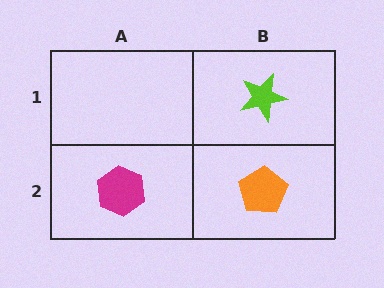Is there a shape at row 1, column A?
No, that cell is empty.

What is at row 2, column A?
A magenta hexagon.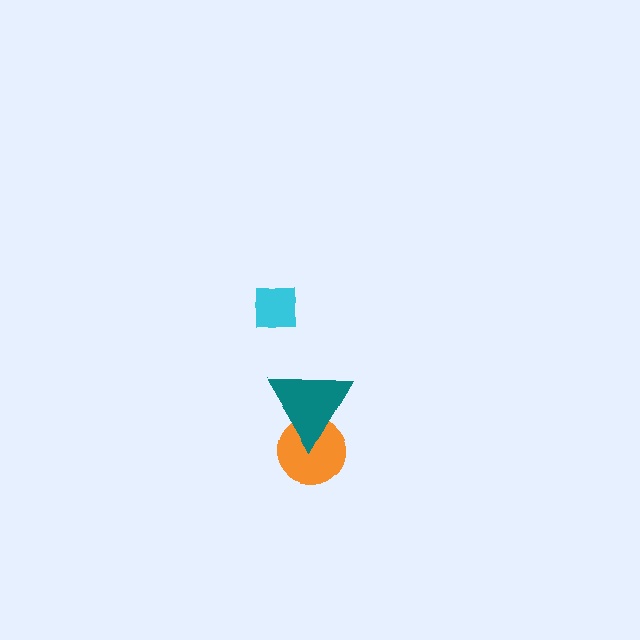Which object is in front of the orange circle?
The teal triangle is in front of the orange circle.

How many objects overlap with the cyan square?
0 objects overlap with the cyan square.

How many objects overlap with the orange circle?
1 object overlaps with the orange circle.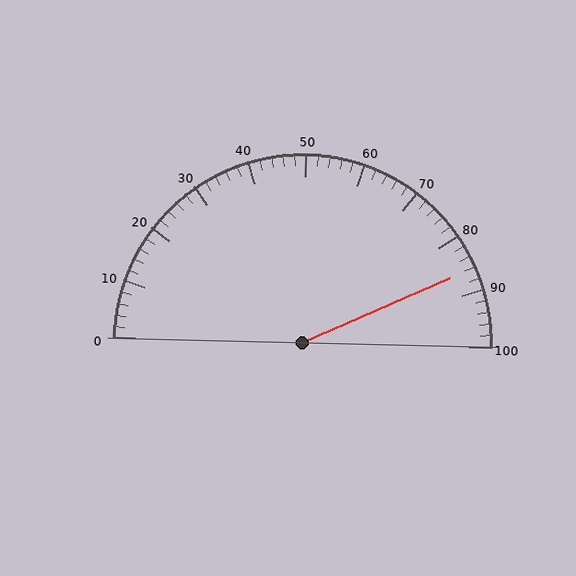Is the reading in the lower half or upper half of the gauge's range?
The reading is in the upper half of the range (0 to 100).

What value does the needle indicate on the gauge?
The needle indicates approximately 86.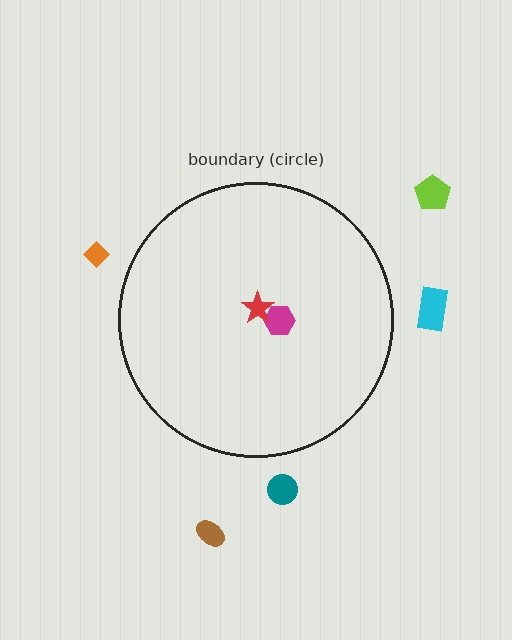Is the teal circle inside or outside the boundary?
Outside.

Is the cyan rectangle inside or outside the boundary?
Outside.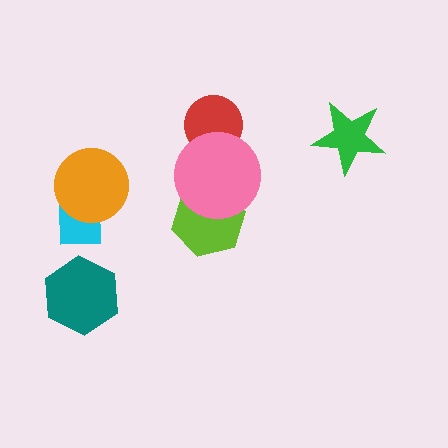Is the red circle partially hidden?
Yes, it is partially covered by another shape.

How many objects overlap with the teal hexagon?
0 objects overlap with the teal hexagon.